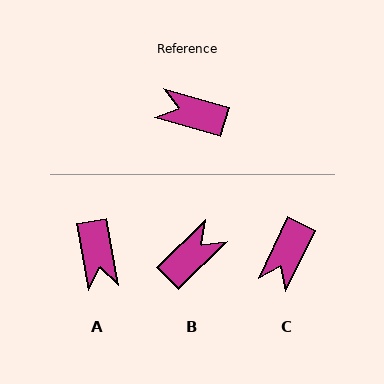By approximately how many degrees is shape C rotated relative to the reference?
Approximately 81 degrees counter-clockwise.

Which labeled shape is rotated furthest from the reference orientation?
B, about 119 degrees away.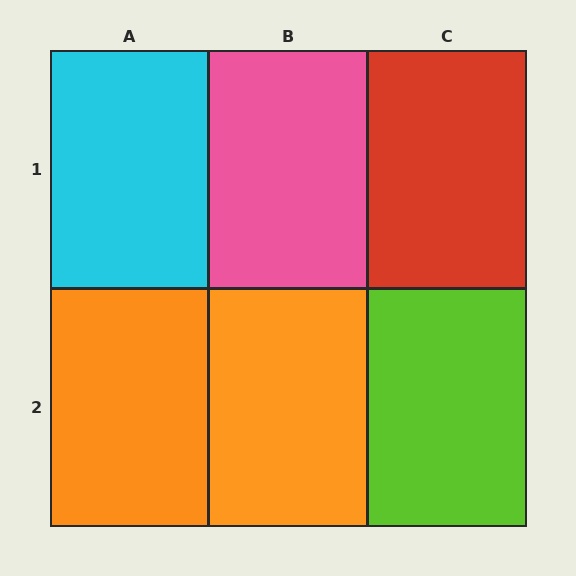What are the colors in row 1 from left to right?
Cyan, pink, red.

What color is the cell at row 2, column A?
Orange.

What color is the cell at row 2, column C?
Lime.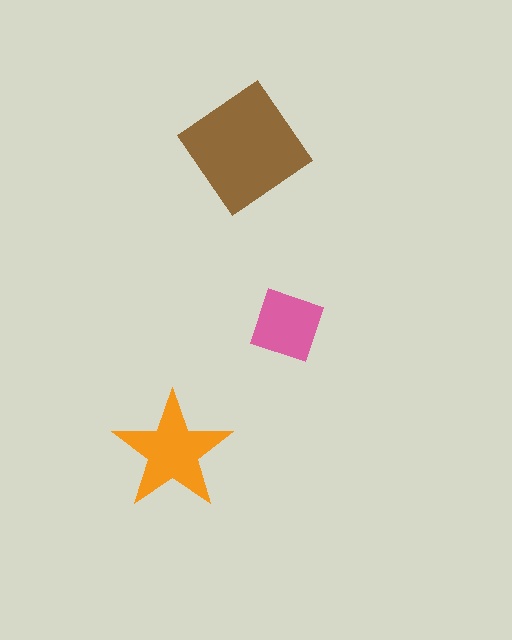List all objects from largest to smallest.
The brown diamond, the orange star, the pink diamond.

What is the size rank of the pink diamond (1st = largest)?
3rd.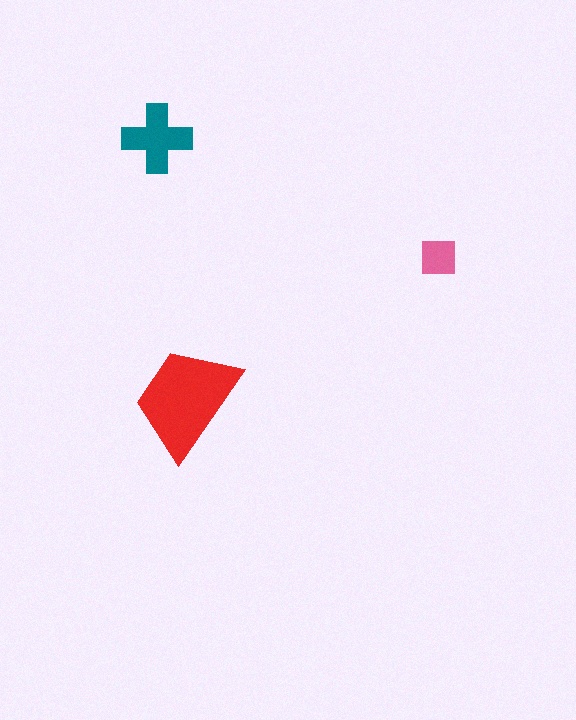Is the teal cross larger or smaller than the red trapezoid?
Smaller.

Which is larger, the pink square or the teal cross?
The teal cross.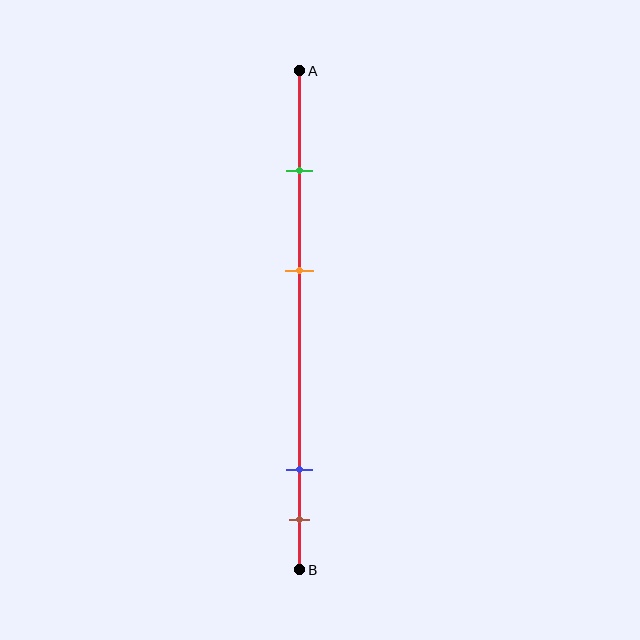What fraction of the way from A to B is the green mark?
The green mark is approximately 20% (0.2) of the way from A to B.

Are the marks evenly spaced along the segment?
No, the marks are not evenly spaced.